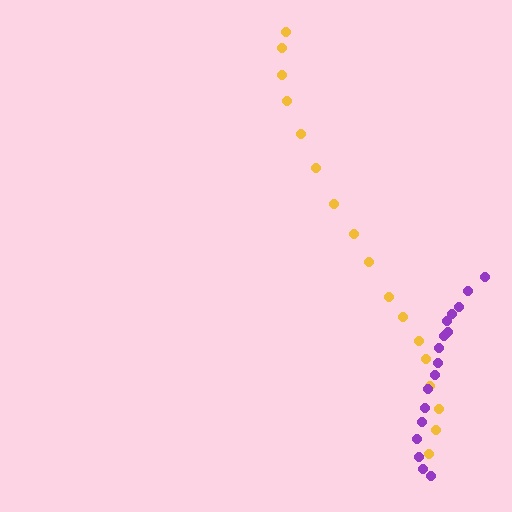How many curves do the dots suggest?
There are 2 distinct paths.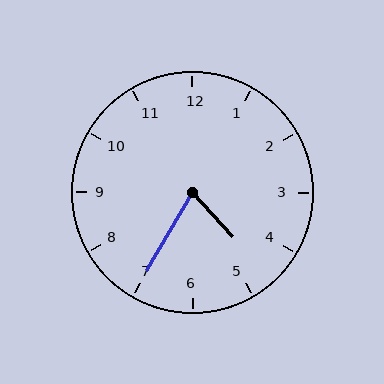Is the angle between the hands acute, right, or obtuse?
It is acute.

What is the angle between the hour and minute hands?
Approximately 72 degrees.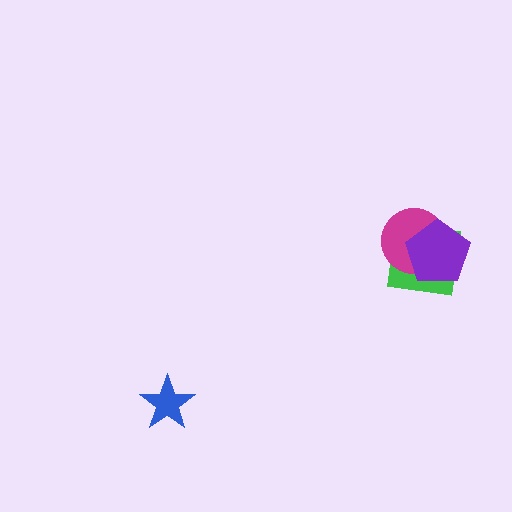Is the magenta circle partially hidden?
Yes, it is partially covered by another shape.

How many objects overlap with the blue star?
0 objects overlap with the blue star.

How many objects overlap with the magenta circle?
2 objects overlap with the magenta circle.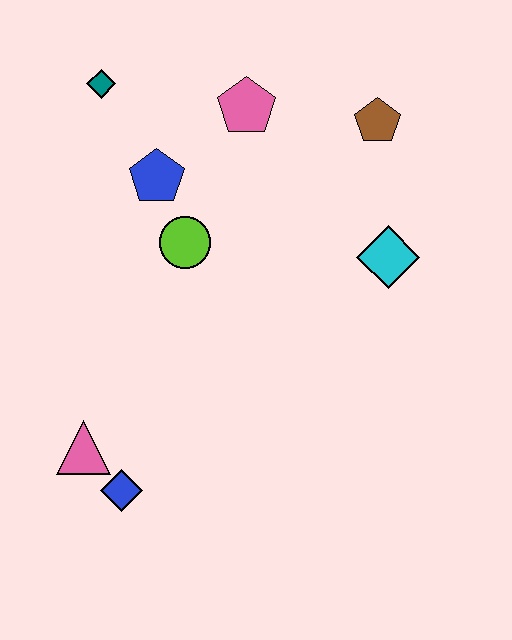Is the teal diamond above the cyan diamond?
Yes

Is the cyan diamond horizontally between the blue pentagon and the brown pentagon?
No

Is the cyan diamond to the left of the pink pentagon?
No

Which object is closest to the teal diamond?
The blue pentagon is closest to the teal diamond.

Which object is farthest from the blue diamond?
The brown pentagon is farthest from the blue diamond.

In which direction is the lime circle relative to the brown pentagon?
The lime circle is to the left of the brown pentagon.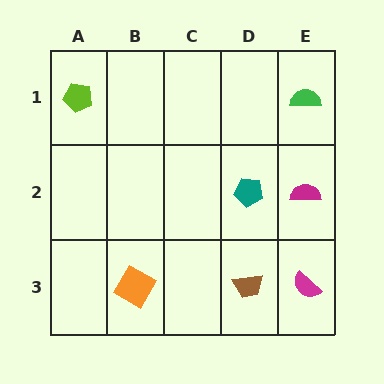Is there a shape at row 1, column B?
No, that cell is empty.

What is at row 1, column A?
A lime pentagon.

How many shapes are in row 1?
2 shapes.